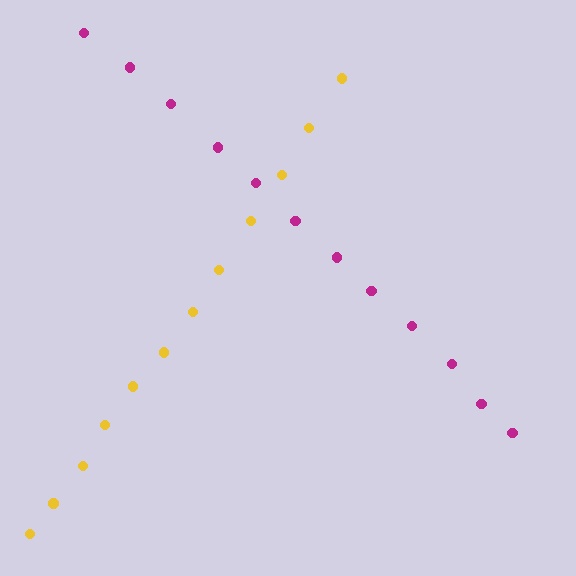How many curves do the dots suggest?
There are 2 distinct paths.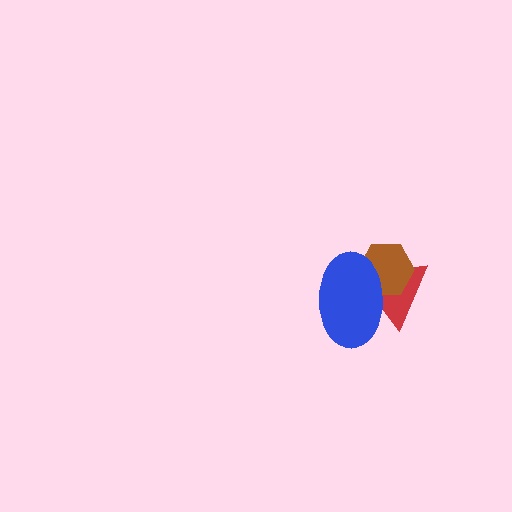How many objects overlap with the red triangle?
2 objects overlap with the red triangle.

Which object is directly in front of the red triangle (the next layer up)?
The brown hexagon is directly in front of the red triangle.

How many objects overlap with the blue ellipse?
2 objects overlap with the blue ellipse.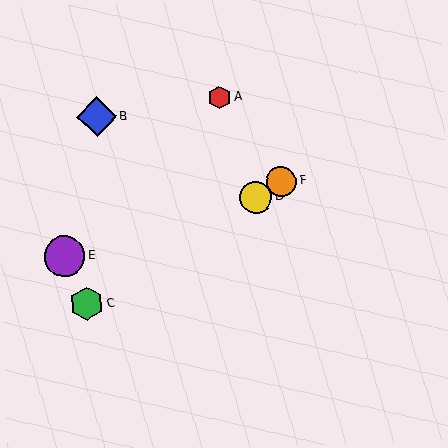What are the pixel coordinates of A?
Object A is at (219, 98).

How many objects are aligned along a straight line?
3 objects (C, D, F) are aligned along a straight line.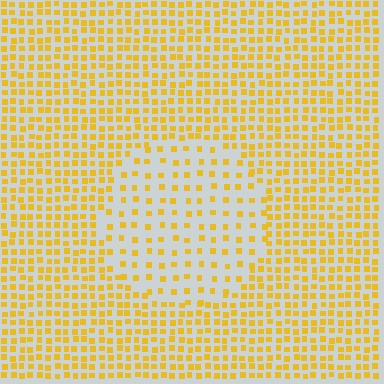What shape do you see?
I see a circle.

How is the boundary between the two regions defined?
The boundary is defined by a change in element density (approximately 2.1x ratio). All elements are the same color, size, and shape.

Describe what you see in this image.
The image contains small yellow elements arranged at two different densities. A circle-shaped region is visible where the elements are less densely packed than the surrounding area.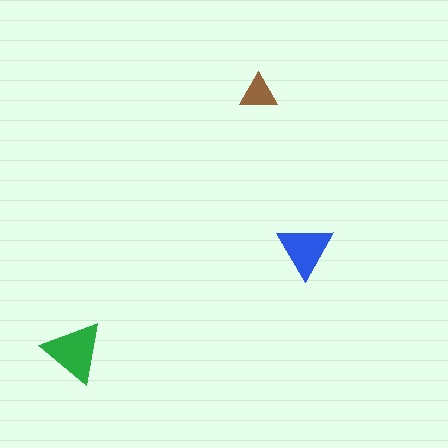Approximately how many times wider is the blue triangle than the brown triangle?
About 1.5 times wider.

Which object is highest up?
The brown triangle is topmost.